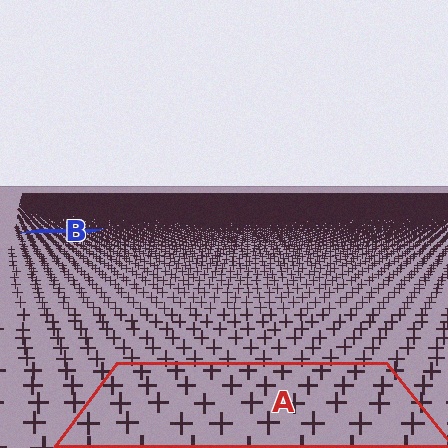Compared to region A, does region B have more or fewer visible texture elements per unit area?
Region B has more texture elements per unit area — they are packed more densely because it is farther away.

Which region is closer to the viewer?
Region A is closer. The texture elements there are larger and more spread out.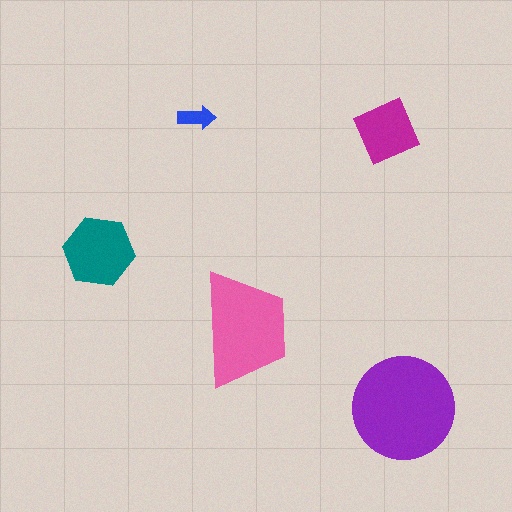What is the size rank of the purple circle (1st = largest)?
1st.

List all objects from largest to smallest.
The purple circle, the pink trapezoid, the teal hexagon, the magenta diamond, the blue arrow.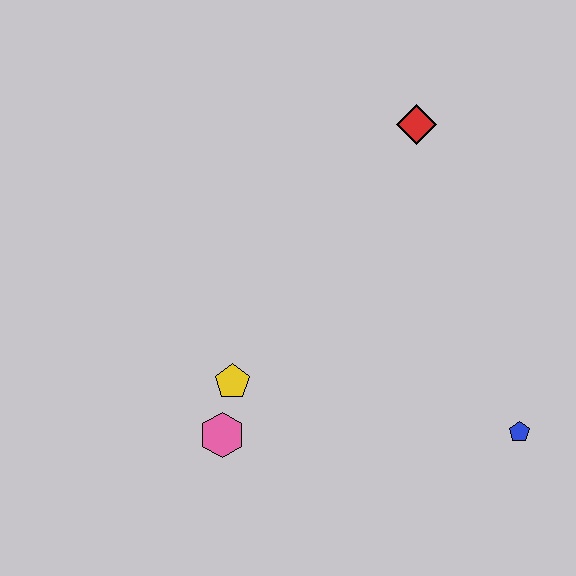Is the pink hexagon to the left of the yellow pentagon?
Yes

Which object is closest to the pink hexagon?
The yellow pentagon is closest to the pink hexagon.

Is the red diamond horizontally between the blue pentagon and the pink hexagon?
Yes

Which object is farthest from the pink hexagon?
The red diamond is farthest from the pink hexagon.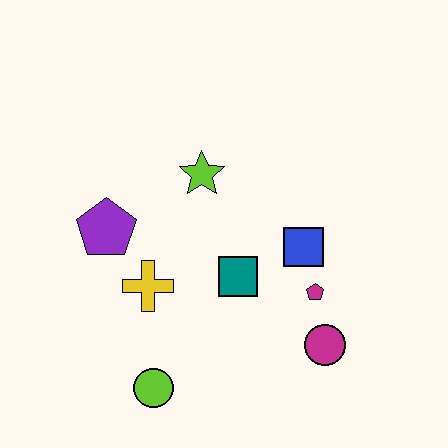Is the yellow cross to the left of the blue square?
Yes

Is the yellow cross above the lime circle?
Yes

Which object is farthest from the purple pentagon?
The magenta circle is farthest from the purple pentagon.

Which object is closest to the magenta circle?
The magenta pentagon is closest to the magenta circle.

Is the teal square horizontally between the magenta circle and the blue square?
No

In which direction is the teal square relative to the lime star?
The teal square is below the lime star.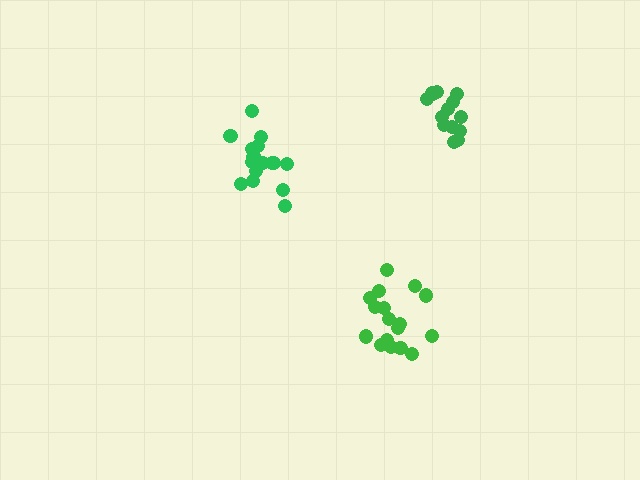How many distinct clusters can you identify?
There are 3 distinct clusters.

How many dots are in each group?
Group 1: 18 dots, Group 2: 17 dots, Group 3: 13 dots (48 total).